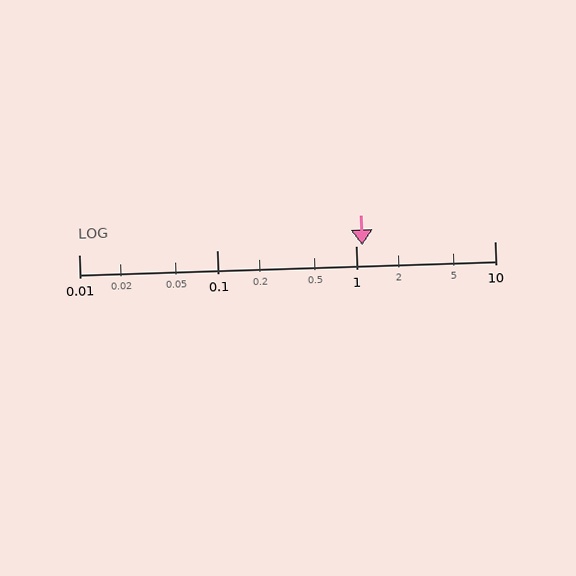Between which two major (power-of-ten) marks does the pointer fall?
The pointer is between 1 and 10.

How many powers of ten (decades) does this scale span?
The scale spans 3 decades, from 0.01 to 10.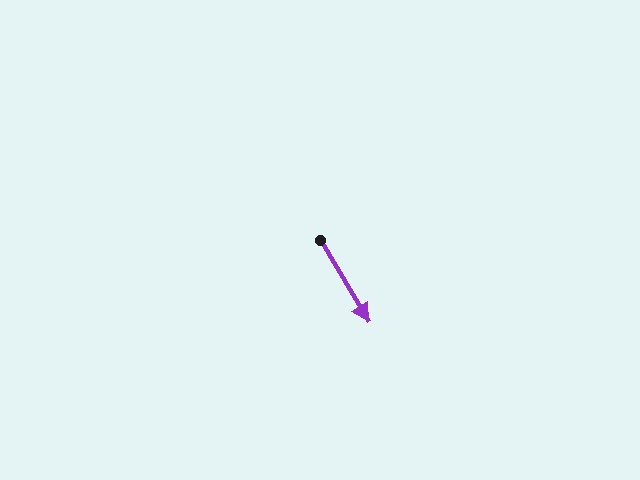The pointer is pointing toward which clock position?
Roughly 5 o'clock.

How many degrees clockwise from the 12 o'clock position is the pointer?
Approximately 149 degrees.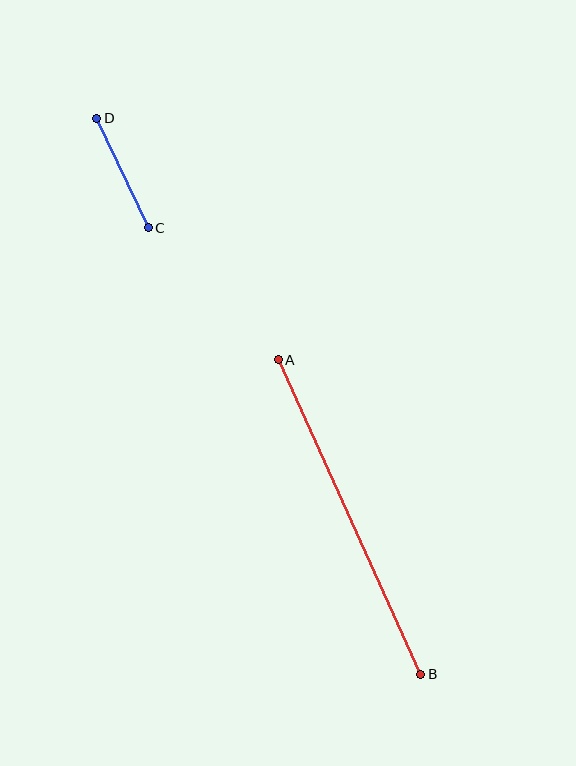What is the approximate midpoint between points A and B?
The midpoint is at approximately (349, 517) pixels.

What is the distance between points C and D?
The distance is approximately 121 pixels.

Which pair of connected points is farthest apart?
Points A and B are farthest apart.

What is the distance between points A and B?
The distance is approximately 345 pixels.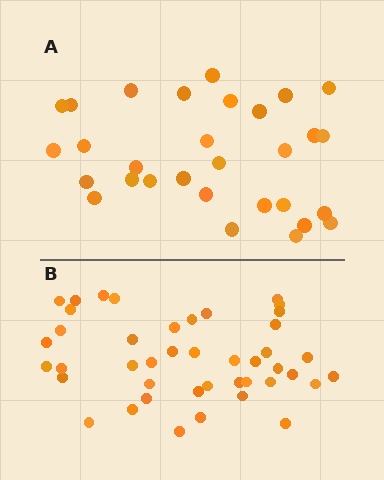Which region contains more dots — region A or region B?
Region B (the bottom region) has more dots.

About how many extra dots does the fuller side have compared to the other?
Region B has approximately 15 more dots than region A.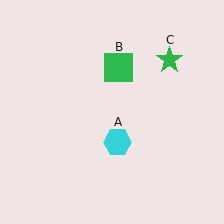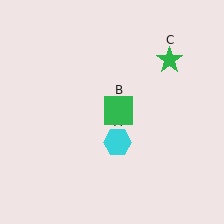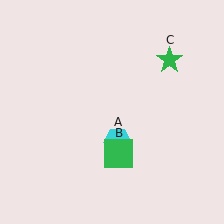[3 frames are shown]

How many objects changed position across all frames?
1 object changed position: green square (object B).